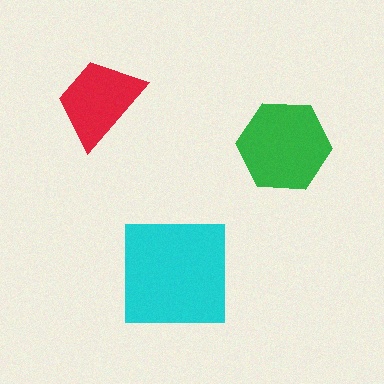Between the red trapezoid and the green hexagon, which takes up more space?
The green hexagon.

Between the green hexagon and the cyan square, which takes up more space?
The cyan square.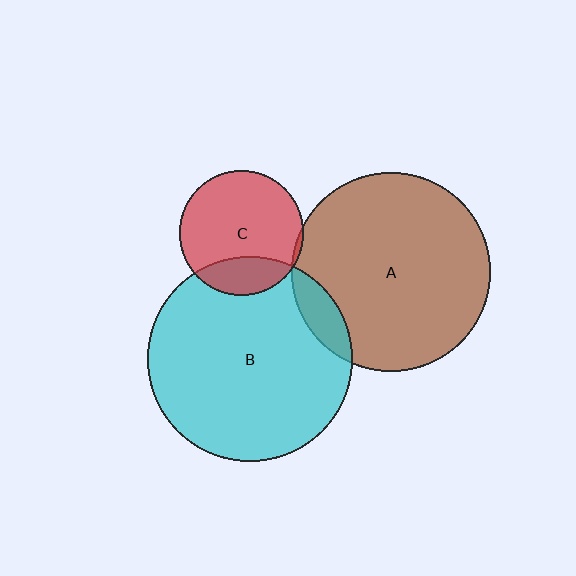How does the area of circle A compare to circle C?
Approximately 2.5 times.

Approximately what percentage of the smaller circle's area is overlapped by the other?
Approximately 20%.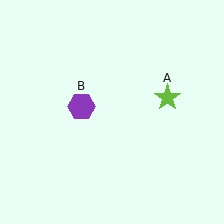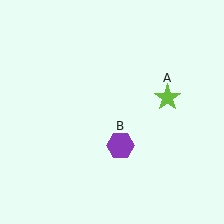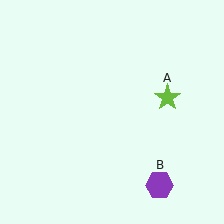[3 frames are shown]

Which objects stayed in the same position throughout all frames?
Lime star (object A) remained stationary.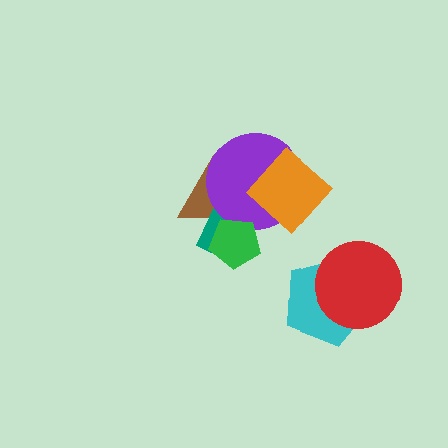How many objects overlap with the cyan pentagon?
1 object overlaps with the cyan pentagon.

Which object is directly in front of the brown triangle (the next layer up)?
The teal rectangle is directly in front of the brown triangle.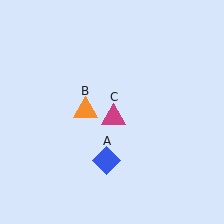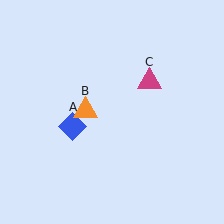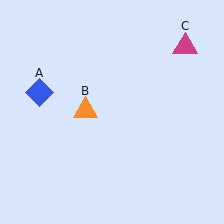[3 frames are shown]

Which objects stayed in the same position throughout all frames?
Orange triangle (object B) remained stationary.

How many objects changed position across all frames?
2 objects changed position: blue diamond (object A), magenta triangle (object C).